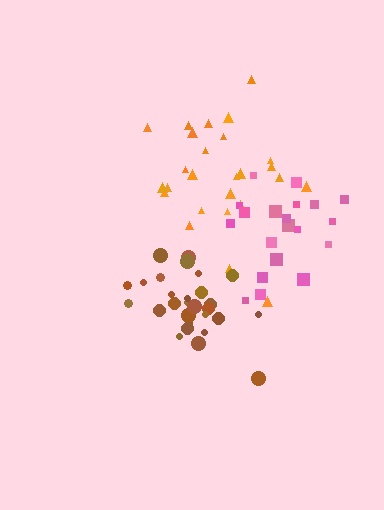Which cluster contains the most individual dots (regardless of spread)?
Brown (28).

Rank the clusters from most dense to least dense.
brown, pink, orange.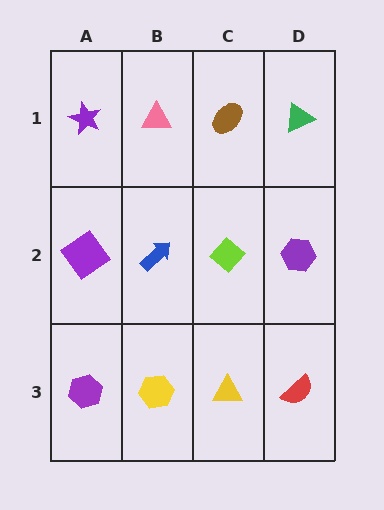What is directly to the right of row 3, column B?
A yellow triangle.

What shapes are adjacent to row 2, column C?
A brown ellipse (row 1, column C), a yellow triangle (row 3, column C), a blue arrow (row 2, column B), a purple hexagon (row 2, column D).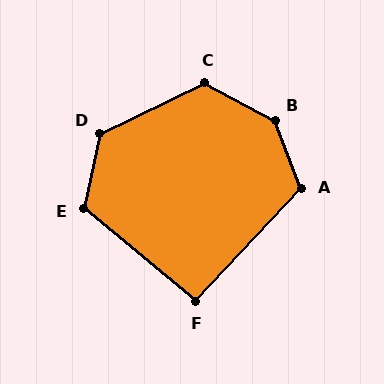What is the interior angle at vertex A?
Approximately 116 degrees (obtuse).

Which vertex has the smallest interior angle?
F, at approximately 93 degrees.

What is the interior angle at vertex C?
Approximately 126 degrees (obtuse).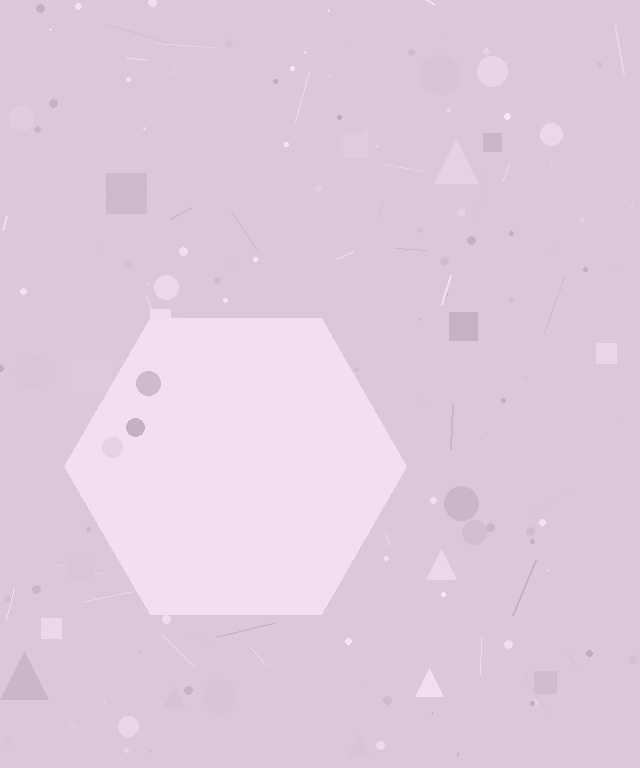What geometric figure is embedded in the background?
A hexagon is embedded in the background.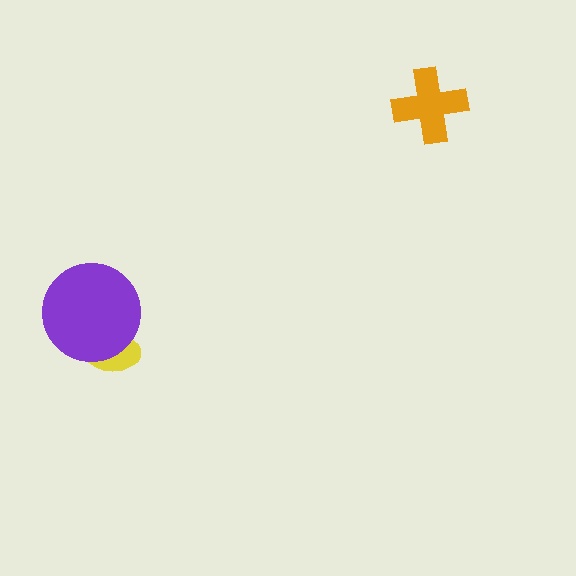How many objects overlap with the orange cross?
0 objects overlap with the orange cross.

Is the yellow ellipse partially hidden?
Yes, it is partially covered by another shape.